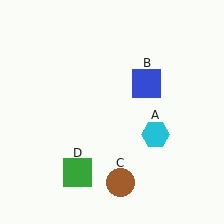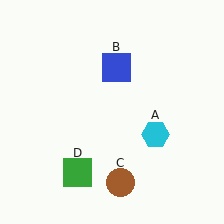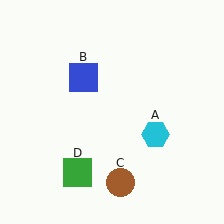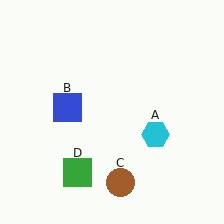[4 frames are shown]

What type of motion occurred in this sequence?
The blue square (object B) rotated counterclockwise around the center of the scene.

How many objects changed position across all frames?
1 object changed position: blue square (object B).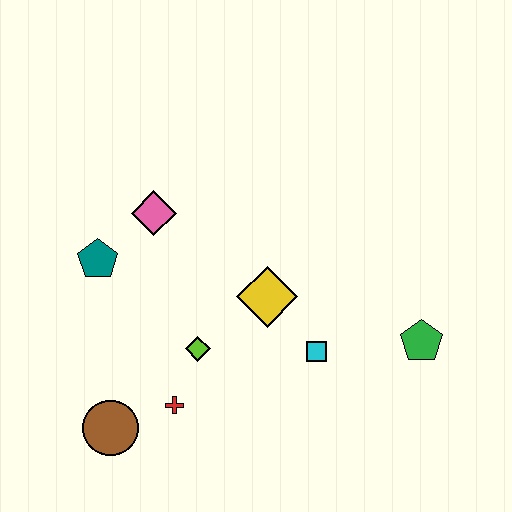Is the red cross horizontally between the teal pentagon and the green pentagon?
Yes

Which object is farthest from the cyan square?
The teal pentagon is farthest from the cyan square.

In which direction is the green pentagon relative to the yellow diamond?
The green pentagon is to the right of the yellow diamond.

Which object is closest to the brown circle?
The red cross is closest to the brown circle.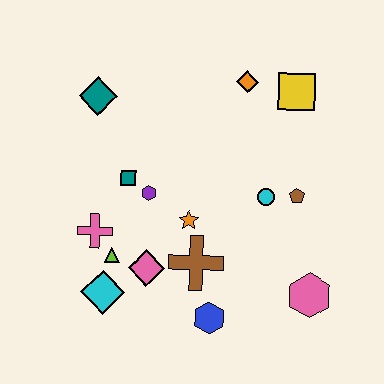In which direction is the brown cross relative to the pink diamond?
The brown cross is to the right of the pink diamond.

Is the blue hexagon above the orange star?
No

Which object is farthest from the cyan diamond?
The yellow square is farthest from the cyan diamond.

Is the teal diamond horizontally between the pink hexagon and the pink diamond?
No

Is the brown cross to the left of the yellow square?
Yes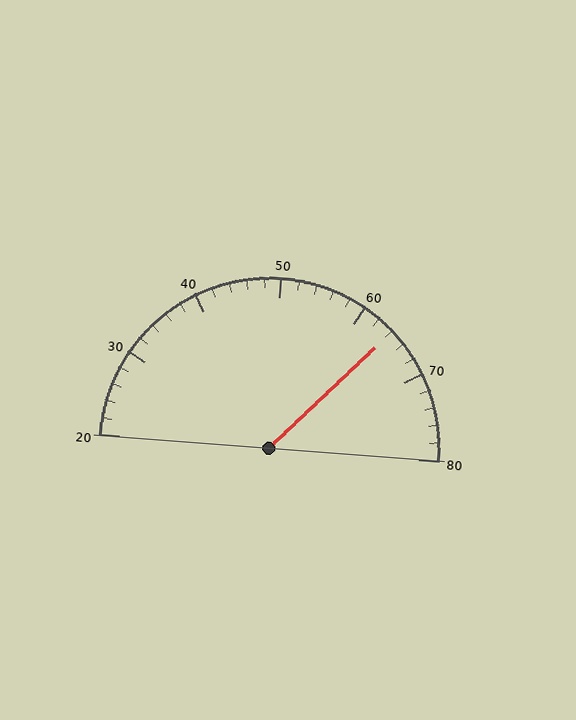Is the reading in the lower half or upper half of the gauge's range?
The reading is in the upper half of the range (20 to 80).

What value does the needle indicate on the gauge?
The needle indicates approximately 64.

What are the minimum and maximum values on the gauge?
The gauge ranges from 20 to 80.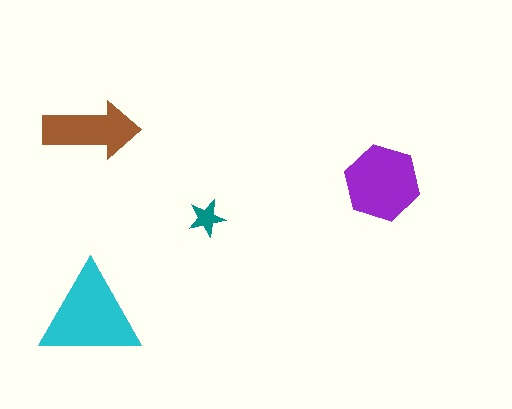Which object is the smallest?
The teal star.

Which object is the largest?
The cyan triangle.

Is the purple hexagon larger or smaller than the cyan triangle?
Smaller.